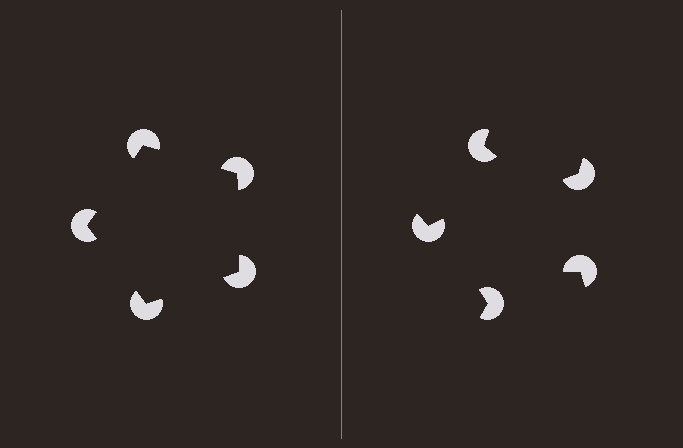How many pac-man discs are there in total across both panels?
10 — 5 on each side.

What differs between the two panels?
The pac-man discs are positioned identically on both sides; only the wedge orientations differ. On the left they align to a pentagon; on the right they are misaligned.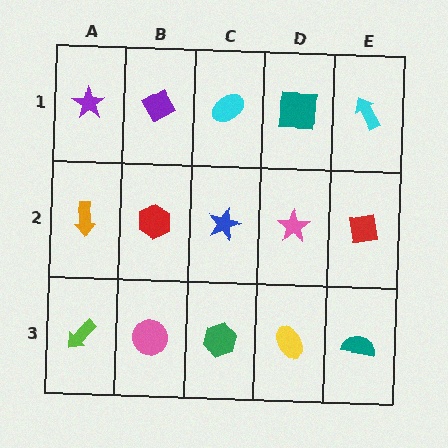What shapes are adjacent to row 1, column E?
A red square (row 2, column E), a teal square (row 1, column D).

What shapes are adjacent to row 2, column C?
A cyan ellipse (row 1, column C), a green hexagon (row 3, column C), a red hexagon (row 2, column B), a pink star (row 2, column D).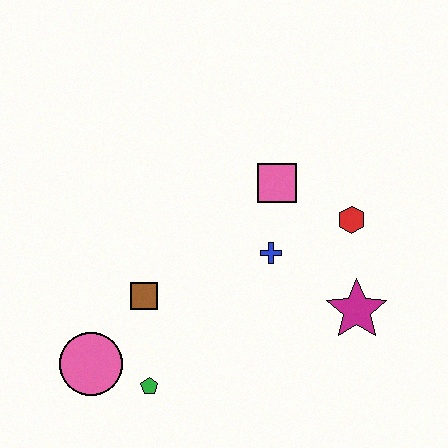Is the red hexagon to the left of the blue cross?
No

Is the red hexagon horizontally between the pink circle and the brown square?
No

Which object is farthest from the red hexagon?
The pink circle is farthest from the red hexagon.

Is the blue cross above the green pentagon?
Yes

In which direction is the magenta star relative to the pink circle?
The magenta star is to the right of the pink circle.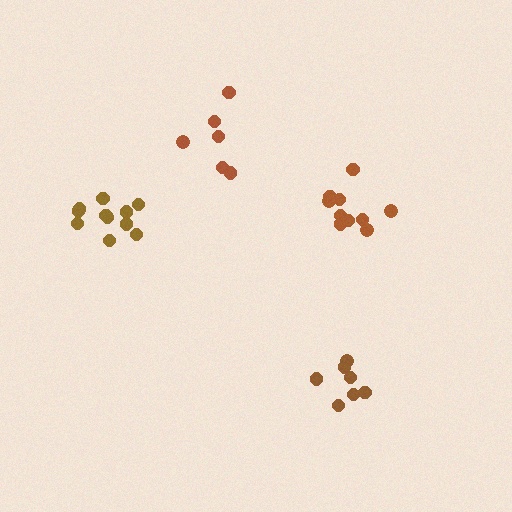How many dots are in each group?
Group 1: 10 dots, Group 2: 7 dots, Group 3: 6 dots, Group 4: 11 dots (34 total).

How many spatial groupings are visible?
There are 4 spatial groupings.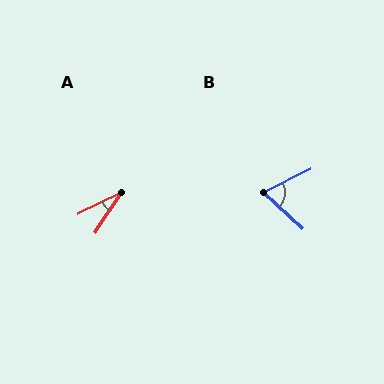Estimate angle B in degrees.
Approximately 69 degrees.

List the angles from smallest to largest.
A (31°), B (69°).